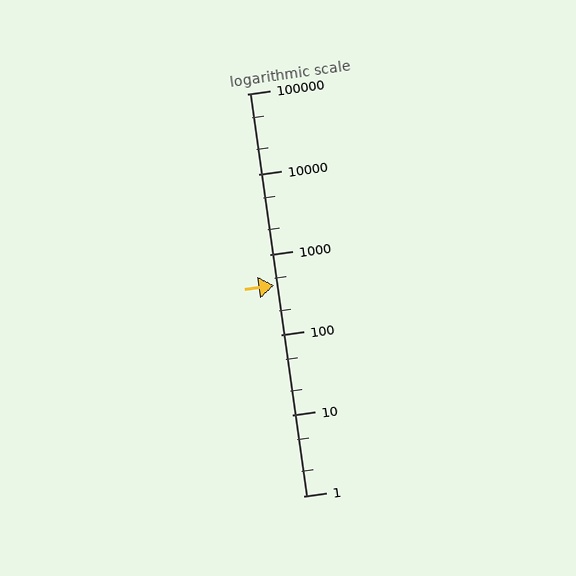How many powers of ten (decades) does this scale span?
The scale spans 5 decades, from 1 to 100000.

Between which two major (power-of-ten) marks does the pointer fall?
The pointer is between 100 and 1000.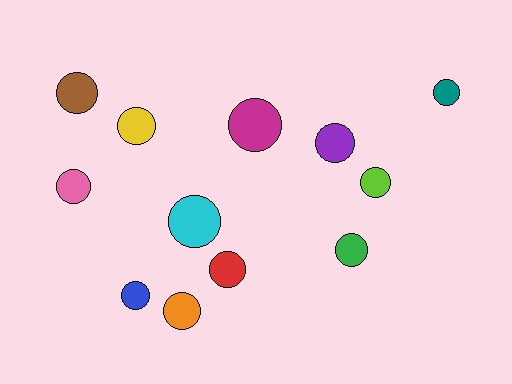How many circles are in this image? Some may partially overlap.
There are 12 circles.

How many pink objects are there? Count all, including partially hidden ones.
There is 1 pink object.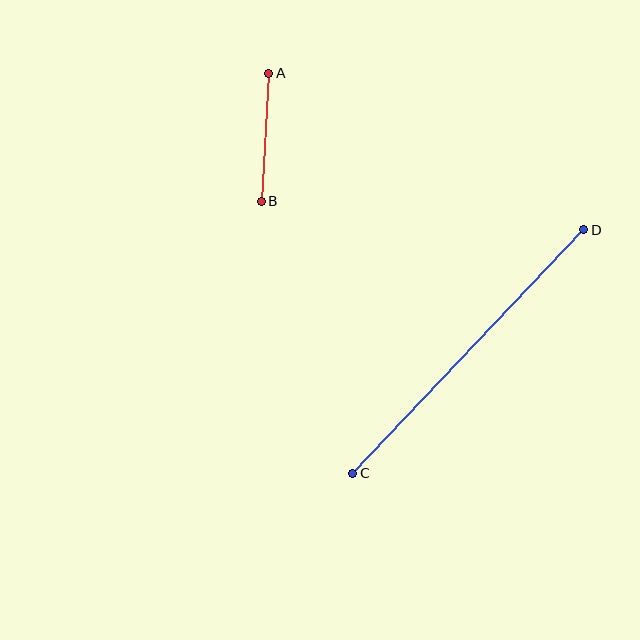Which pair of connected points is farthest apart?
Points C and D are farthest apart.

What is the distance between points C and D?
The distance is approximately 335 pixels.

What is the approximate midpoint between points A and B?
The midpoint is at approximately (265, 137) pixels.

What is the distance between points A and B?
The distance is approximately 128 pixels.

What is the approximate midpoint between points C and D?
The midpoint is at approximately (468, 352) pixels.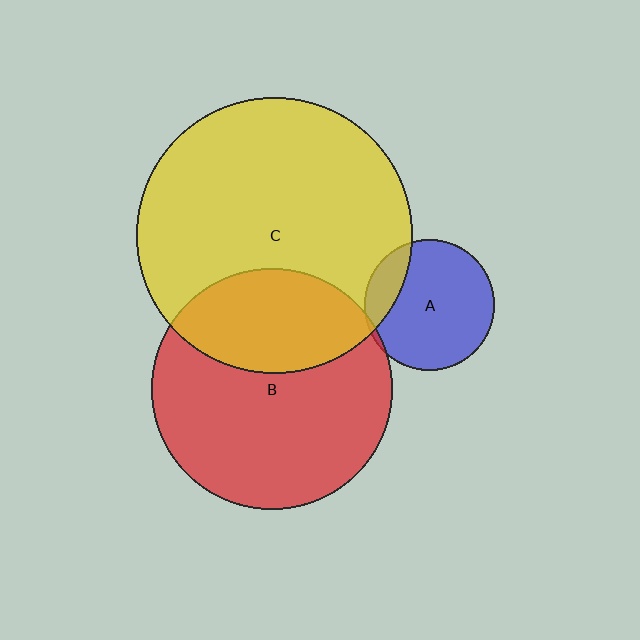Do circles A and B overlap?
Yes.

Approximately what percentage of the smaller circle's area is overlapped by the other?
Approximately 5%.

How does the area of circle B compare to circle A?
Approximately 3.4 times.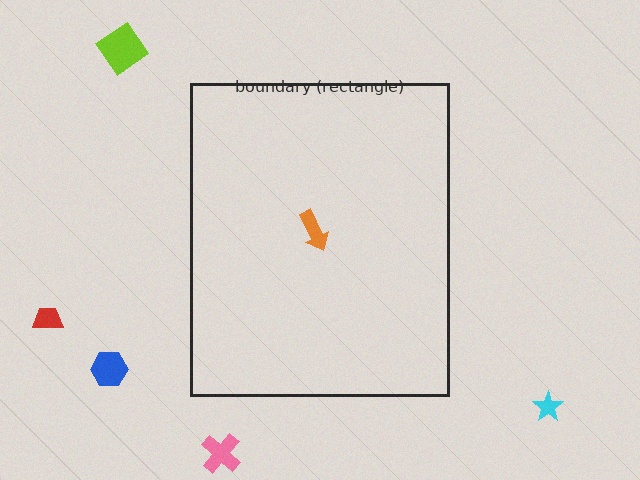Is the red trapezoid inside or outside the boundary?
Outside.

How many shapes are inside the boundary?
1 inside, 5 outside.